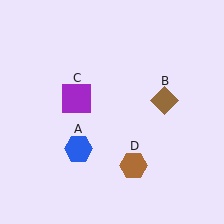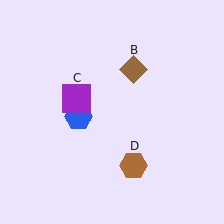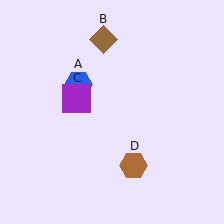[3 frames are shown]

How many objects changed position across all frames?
2 objects changed position: blue hexagon (object A), brown diamond (object B).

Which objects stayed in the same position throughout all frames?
Purple square (object C) and brown hexagon (object D) remained stationary.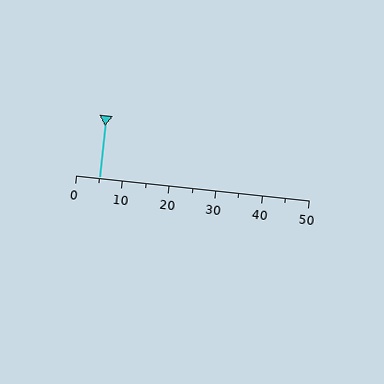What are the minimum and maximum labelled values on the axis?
The axis runs from 0 to 50.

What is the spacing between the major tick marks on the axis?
The major ticks are spaced 10 apart.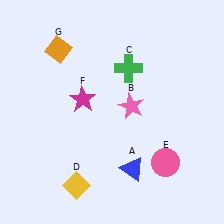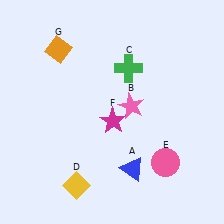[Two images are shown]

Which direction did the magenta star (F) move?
The magenta star (F) moved right.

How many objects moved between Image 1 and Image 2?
1 object moved between the two images.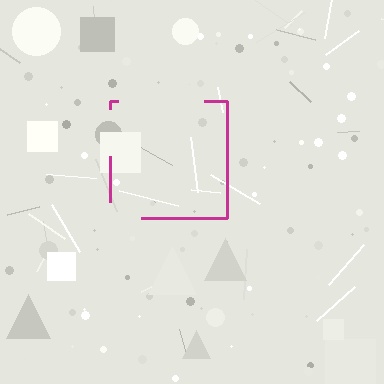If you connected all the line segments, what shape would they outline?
They would outline a square.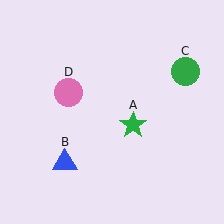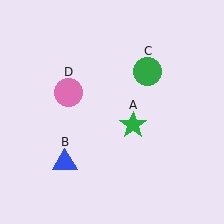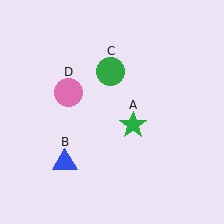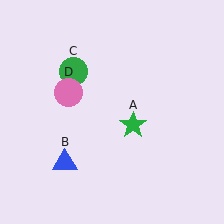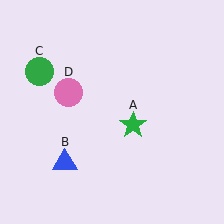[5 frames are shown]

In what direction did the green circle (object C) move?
The green circle (object C) moved left.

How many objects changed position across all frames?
1 object changed position: green circle (object C).